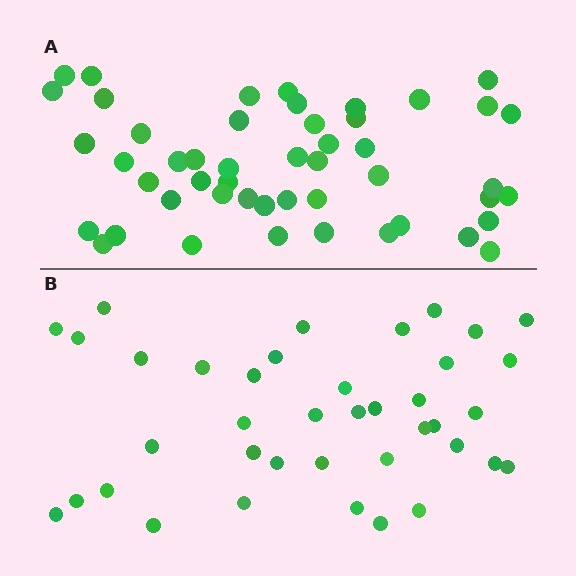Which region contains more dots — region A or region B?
Region A (the top region) has more dots.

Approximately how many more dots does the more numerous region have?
Region A has roughly 10 or so more dots than region B.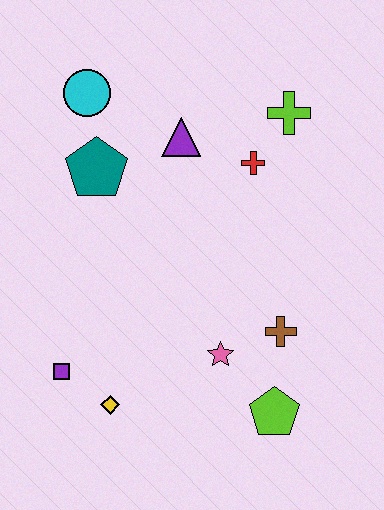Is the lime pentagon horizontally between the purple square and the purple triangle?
No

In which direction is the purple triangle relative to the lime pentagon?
The purple triangle is above the lime pentagon.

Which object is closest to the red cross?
The lime cross is closest to the red cross.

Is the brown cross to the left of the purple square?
No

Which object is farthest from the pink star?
The cyan circle is farthest from the pink star.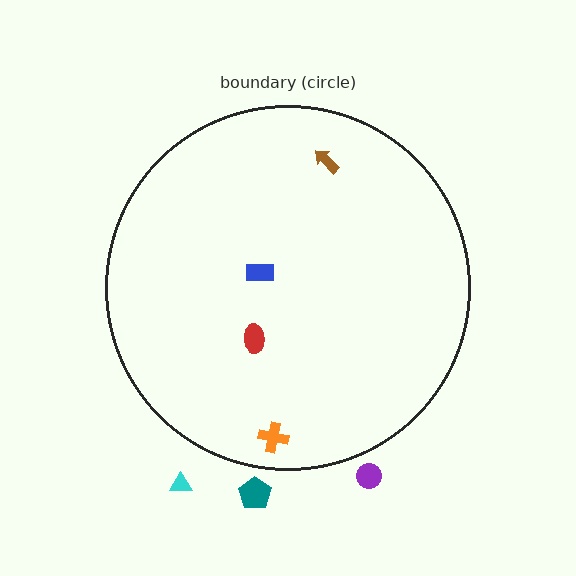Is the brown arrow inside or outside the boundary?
Inside.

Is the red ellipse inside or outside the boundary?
Inside.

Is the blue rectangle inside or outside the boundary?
Inside.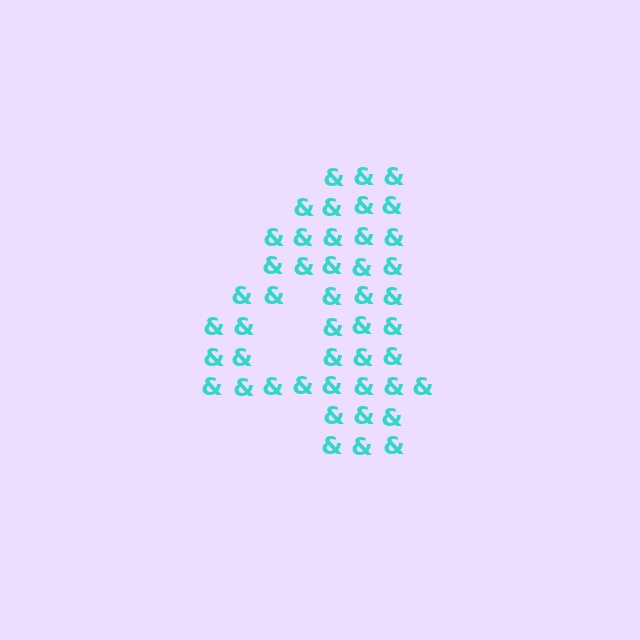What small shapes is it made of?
It is made of small ampersands.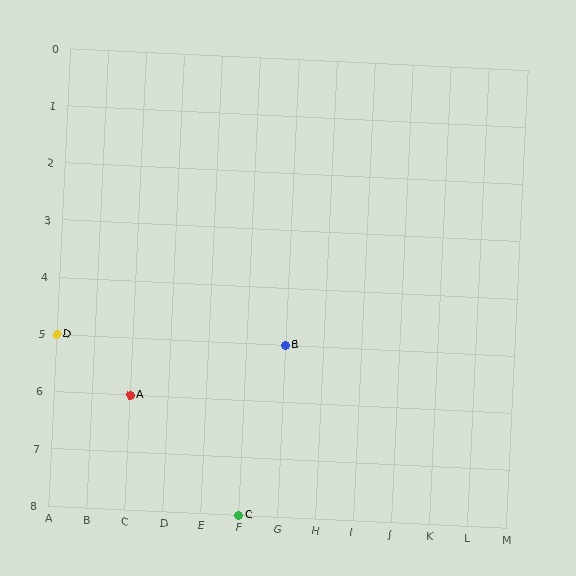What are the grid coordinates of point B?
Point B is at grid coordinates (G, 5).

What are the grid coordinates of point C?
Point C is at grid coordinates (F, 8).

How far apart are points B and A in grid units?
Points B and A are 4 columns and 1 row apart (about 4.1 grid units diagonally).